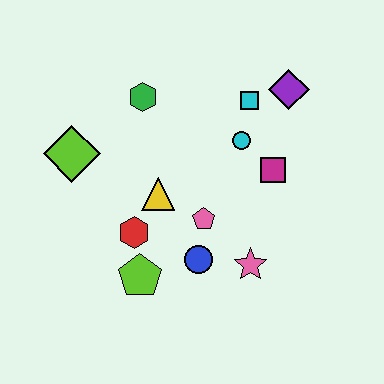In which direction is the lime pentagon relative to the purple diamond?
The lime pentagon is below the purple diamond.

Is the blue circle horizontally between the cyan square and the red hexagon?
Yes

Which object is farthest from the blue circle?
The purple diamond is farthest from the blue circle.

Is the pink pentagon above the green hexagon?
No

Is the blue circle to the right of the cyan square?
No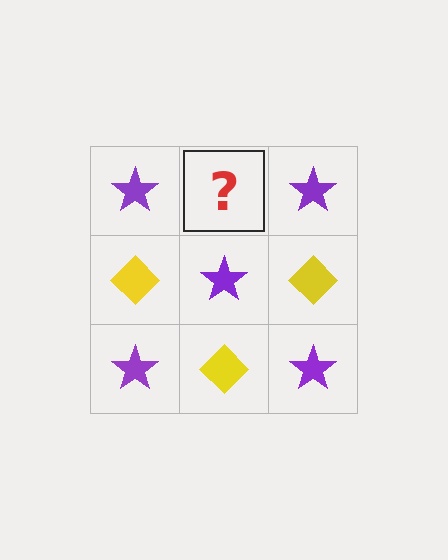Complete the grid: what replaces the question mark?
The question mark should be replaced with a yellow diamond.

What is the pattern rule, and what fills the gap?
The rule is that it alternates purple star and yellow diamond in a checkerboard pattern. The gap should be filled with a yellow diamond.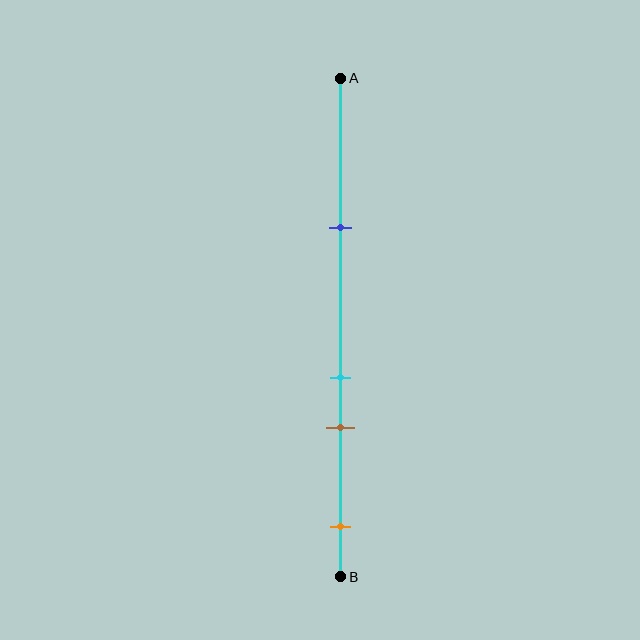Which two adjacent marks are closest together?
The cyan and brown marks are the closest adjacent pair.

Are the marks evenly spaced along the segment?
No, the marks are not evenly spaced.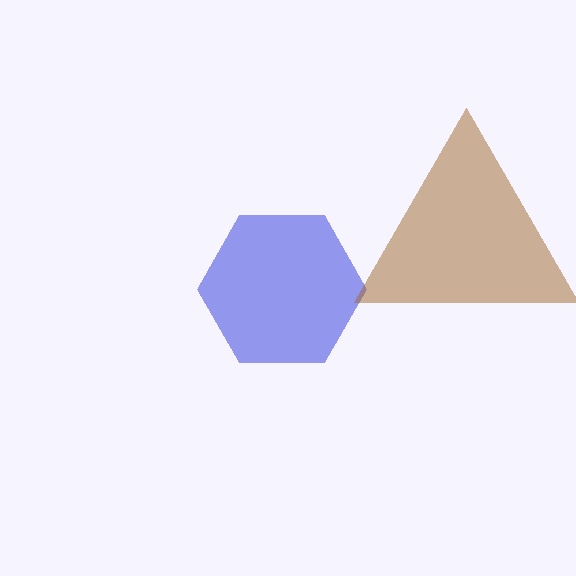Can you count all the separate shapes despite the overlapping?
Yes, there are 2 separate shapes.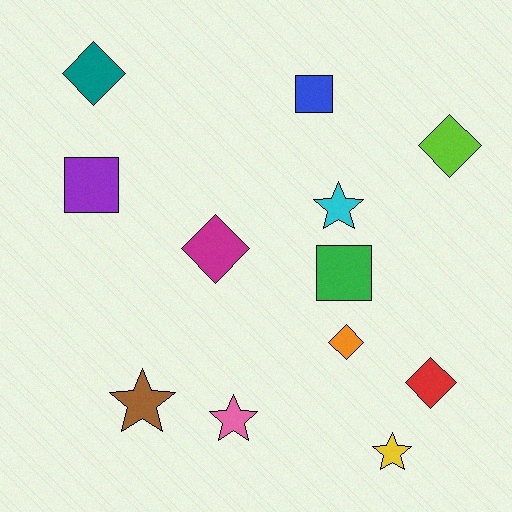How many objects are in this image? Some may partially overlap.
There are 12 objects.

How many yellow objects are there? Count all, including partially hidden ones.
There is 1 yellow object.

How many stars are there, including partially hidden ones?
There are 4 stars.